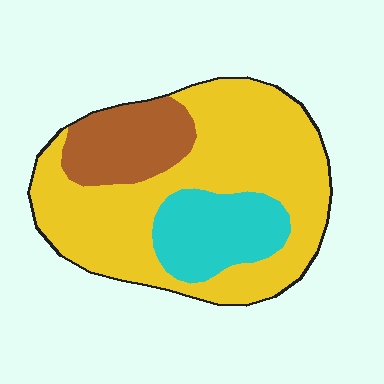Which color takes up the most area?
Yellow, at roughly 65%.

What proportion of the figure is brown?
Brown covers about 15% of the figure.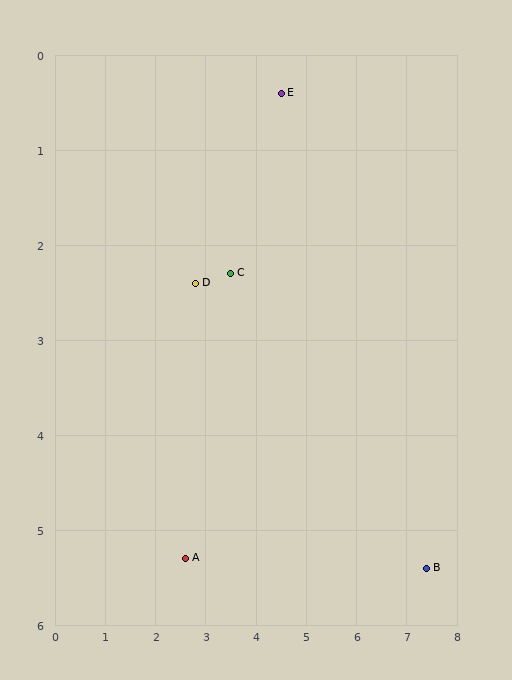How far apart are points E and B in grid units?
Points E and B are about 5.8 grid units apart.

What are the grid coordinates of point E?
Point E is at approximately (4.5, 0.4).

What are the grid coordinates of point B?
Point B is at approximately (7.4, 5.4).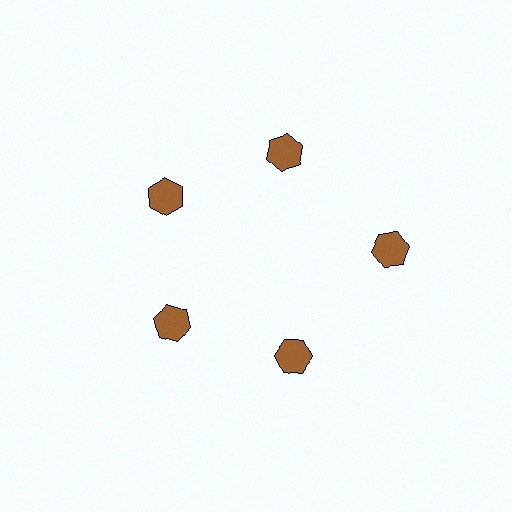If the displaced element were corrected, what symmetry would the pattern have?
It would have 5-fold rotational symmetry — the pattern would map onto itself every 72 degrees.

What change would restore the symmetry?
The symmetry would be restored by moving it inward, back onto the ring so that all 5 hexagons sit at equal angles and equal distance from the center.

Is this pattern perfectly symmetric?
No. The 5 brown hexagons are arranged in a ring, but one element near the 3 o'clock position is pushed outward from the center, breaking the 5-fold rotational symmetry.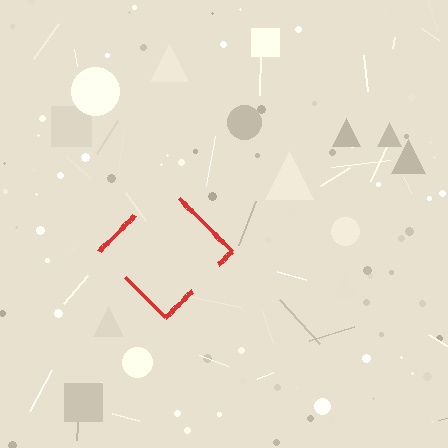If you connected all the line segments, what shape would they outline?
They would outline a diamond.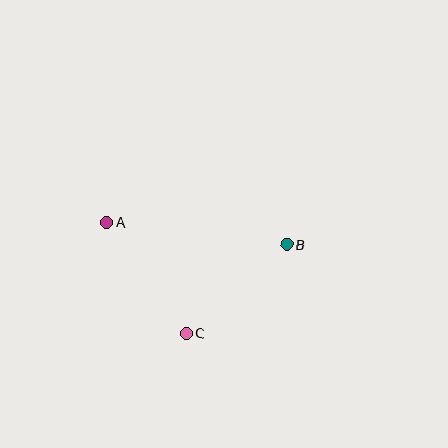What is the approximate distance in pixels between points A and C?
The distance between A and C is approximately 137 pixels.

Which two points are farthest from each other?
Points A and B are farthest from each other.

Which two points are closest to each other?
Points B and C are closest to each other.